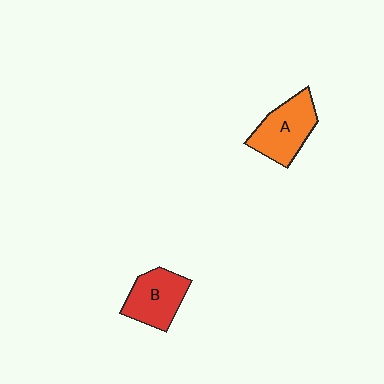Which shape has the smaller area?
Shape B (red).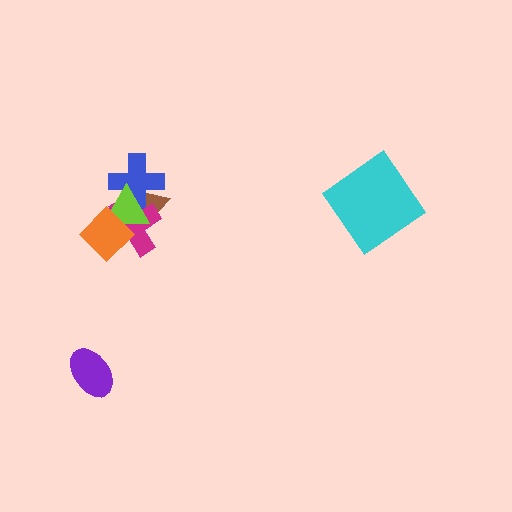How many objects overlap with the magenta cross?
4 objects overlap with the magenta cross.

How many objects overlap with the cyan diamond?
0 objects overlap with the cyan diamond.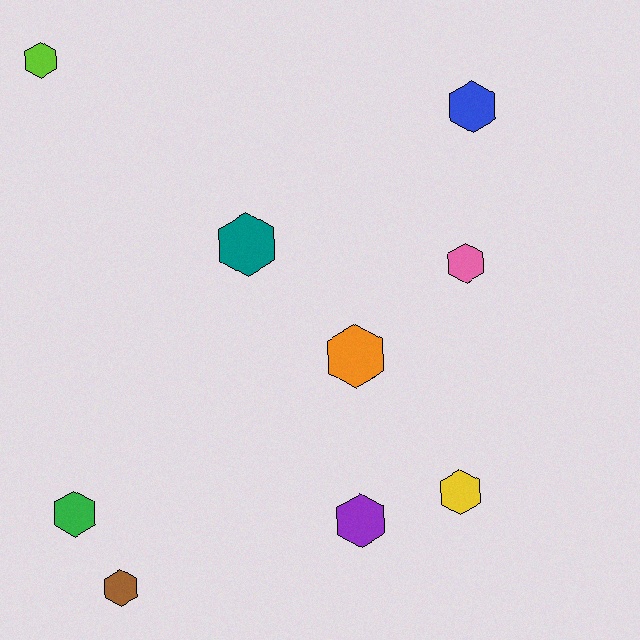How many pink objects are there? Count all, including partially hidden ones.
There is 1 pink object.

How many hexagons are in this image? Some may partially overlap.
There are 9 hexagons.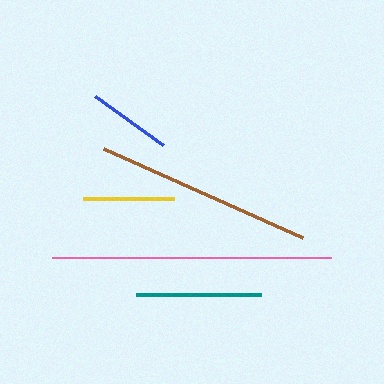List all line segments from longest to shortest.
From longest to shortest: pink, brown, teal, yellow, blue.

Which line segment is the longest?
The pink line is the longest at approximately 279 pixels.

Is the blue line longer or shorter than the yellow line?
The yellow line is longer than the blue line.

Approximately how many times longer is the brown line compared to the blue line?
The brown line is approximately 2.6 times the length of the blue line.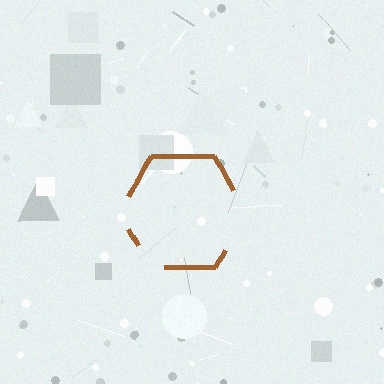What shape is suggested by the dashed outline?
The dashed outline suggests a hexagon.